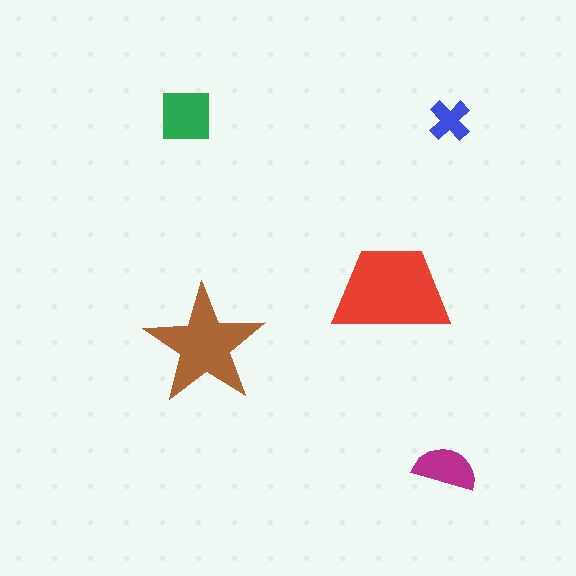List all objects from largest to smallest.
The red trapezoid, the brown star, the green square, the magenta semicircle, the blue cross.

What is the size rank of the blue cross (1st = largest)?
5th.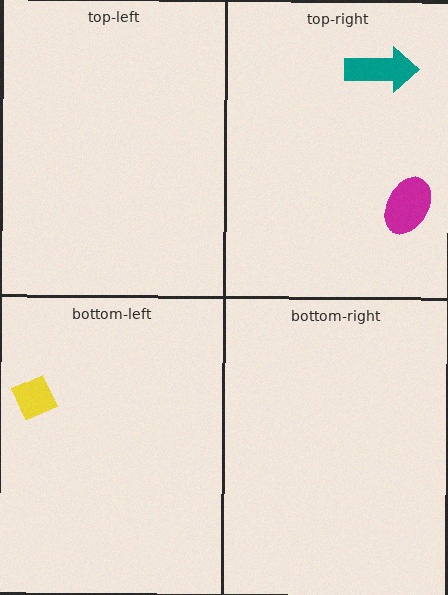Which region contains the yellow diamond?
The bottom-left region.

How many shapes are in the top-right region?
2.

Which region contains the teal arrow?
The top-right region.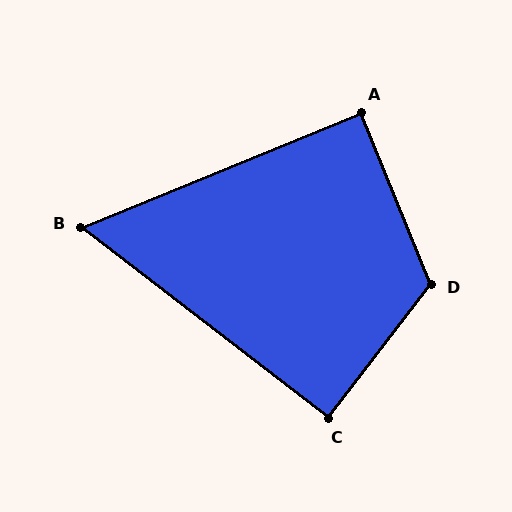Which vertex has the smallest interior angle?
B, at approximately 60 degrees.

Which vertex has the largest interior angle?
D, at approximately 120 degrees.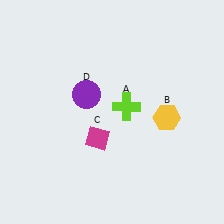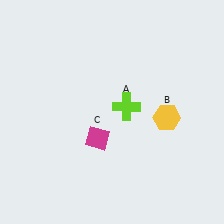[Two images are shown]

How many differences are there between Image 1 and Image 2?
There is 1 difference between the two images.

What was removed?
The purple circle (D) was removed in Image 2.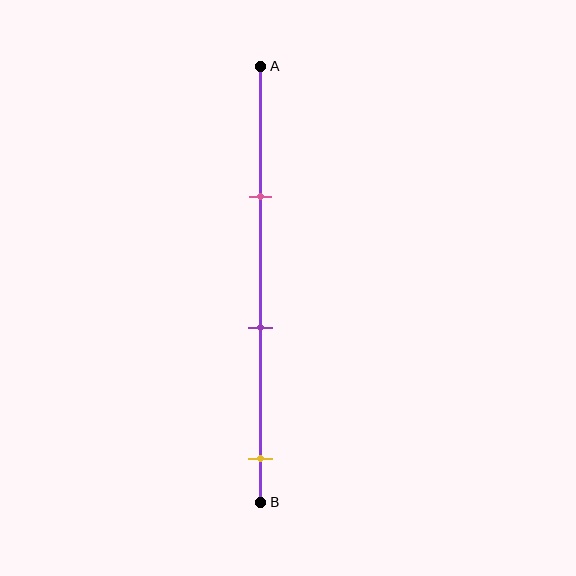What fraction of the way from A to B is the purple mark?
The purple mark is approximately 60% (0.6) of the way from A to B.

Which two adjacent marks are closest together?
The pink and purple marks are the closest adjacent pair.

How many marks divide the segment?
There are 3 marks dividing the segment.